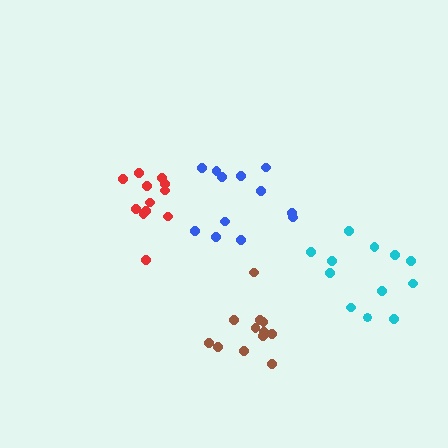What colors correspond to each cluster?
The clusters are colored: red, brown, blue, cyan.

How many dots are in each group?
Group 1: 12 dots, Group 2: 12 dots, Group 3: 12 dots, Group 4: 12 dots (48 total).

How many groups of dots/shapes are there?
There are 4 groups.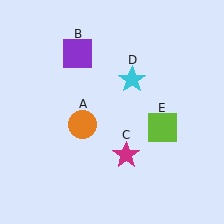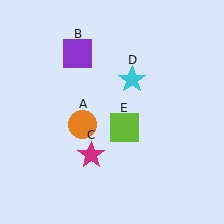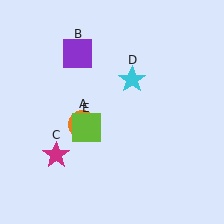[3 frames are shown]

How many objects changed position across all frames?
2 objects changed position: magenta star (object C), lime square (object E).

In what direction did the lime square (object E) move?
The lime square (object E) moved left.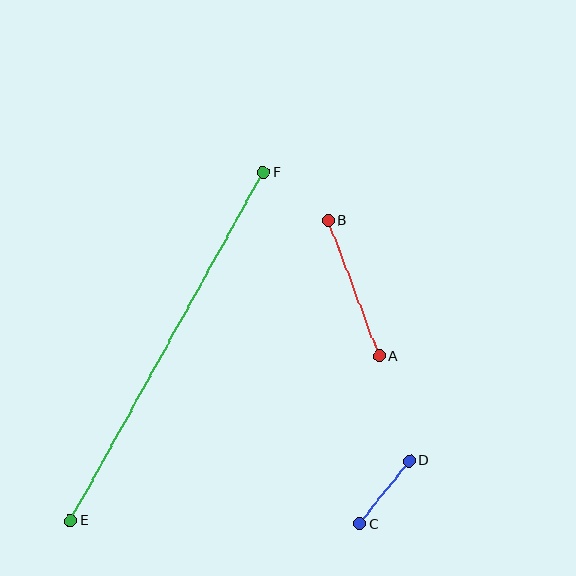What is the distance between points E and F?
The distance is approximately 398 pixels.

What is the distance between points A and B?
The distance is approximately 145 pixels.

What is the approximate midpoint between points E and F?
The midpoint is at approximately (167, 347) pixels.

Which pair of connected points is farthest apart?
Points E and F are farthest apart.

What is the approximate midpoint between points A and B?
The midpoint is at approximately (354, 289) pixels.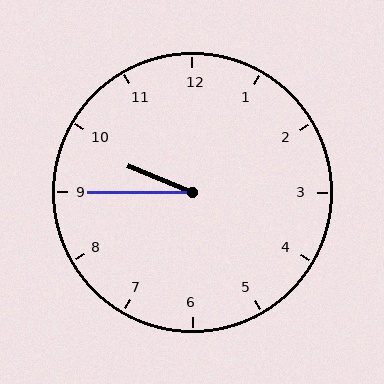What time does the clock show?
9:45.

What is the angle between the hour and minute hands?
Approximately 22 degrees.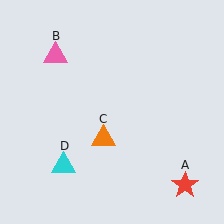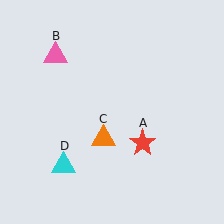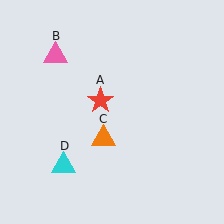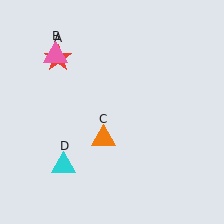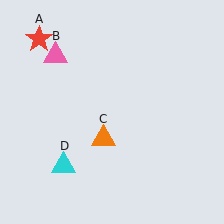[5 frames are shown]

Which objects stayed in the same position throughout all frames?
Pink triangle (object B) and orange triangle (object C) and cyan triangle (object D) remained stationary.